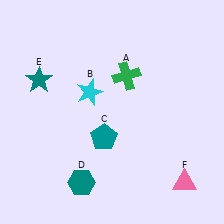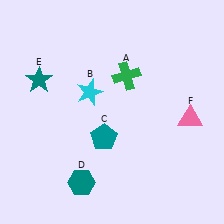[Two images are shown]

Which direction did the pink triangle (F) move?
The pink triangle (F) moved up.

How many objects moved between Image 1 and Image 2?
1 object moved between the two images.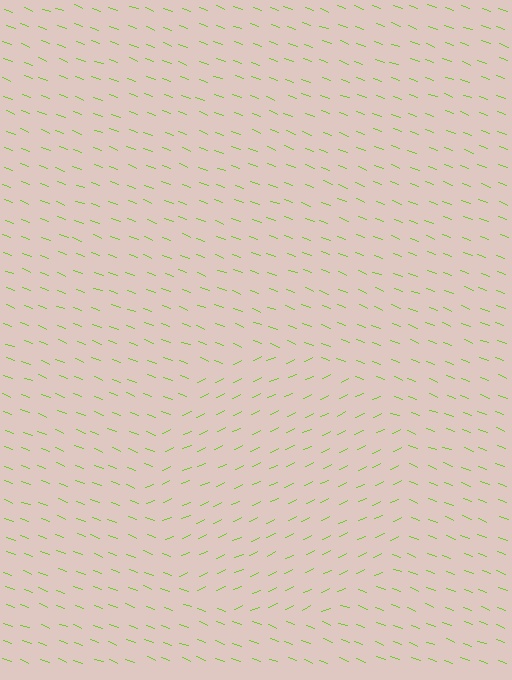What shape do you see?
I see a circle.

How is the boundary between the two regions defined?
The boundary is defined purely by a change in line orientation (approximately 45 degrees difference). All lines are the same color and thickness.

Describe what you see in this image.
The image is filled with small lime line segments. A circle region in the image has lines oriented differently from the surrounding lines, creating a visible texture boundary.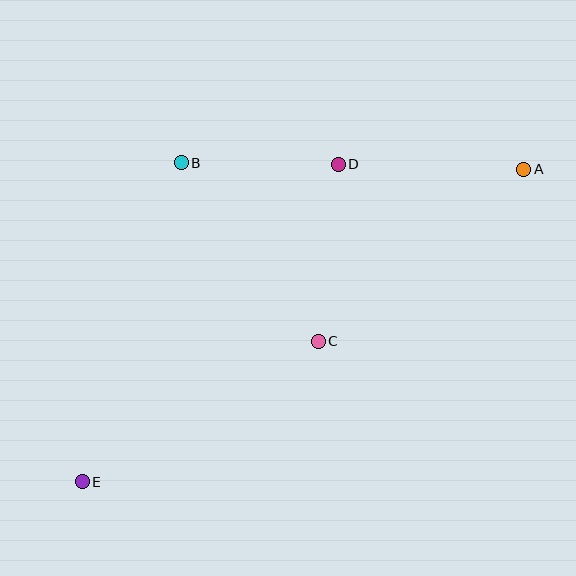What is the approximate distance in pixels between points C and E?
The distance between C and E is approximately 275 pixels.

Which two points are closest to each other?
Points B and D are closest to each other.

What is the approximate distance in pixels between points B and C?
The distance between B and C is approximately 225 pixels.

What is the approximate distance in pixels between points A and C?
The distance between A and C is approximately 268 pixels.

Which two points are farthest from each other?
Points A and E are farthest from each other.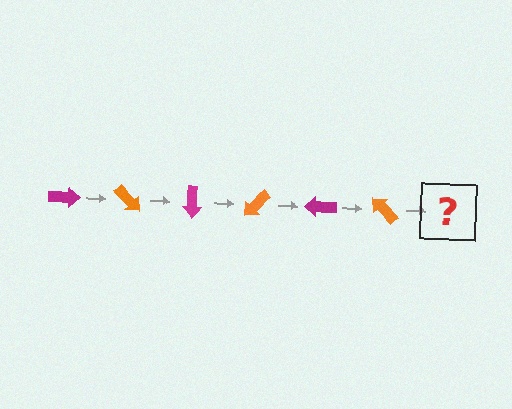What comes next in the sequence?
The next element should be a magenta arrow, rotated 270 degrees from the start.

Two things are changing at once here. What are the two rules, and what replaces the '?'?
The two rules are that it rotates 45 degrees each step and the color cycles through magenta and orange. The '?' should be a magenta arrow, rotated 270 degrees from the start.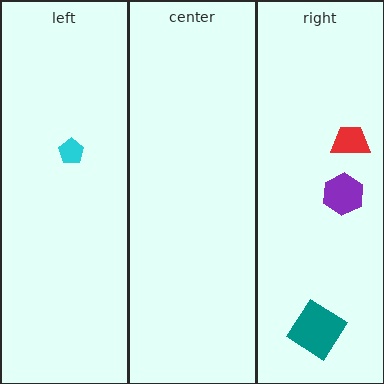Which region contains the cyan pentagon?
The left region.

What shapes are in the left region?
The cyan pentagon.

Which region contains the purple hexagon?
The right region.